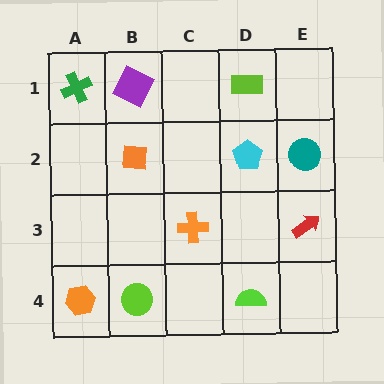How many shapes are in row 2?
3 shapes.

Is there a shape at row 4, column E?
No, that cell is empty.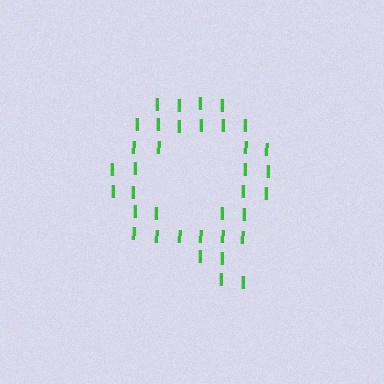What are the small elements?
The small elements are letter I's.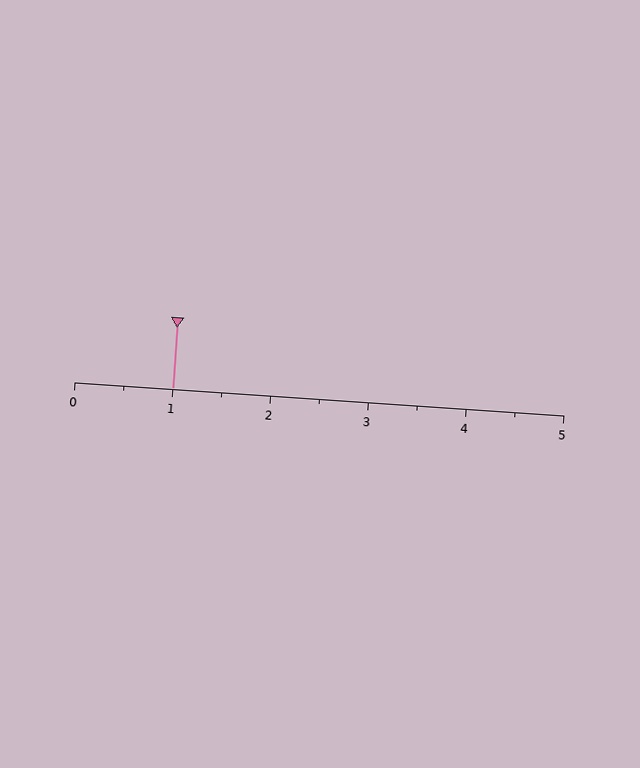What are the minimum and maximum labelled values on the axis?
The axis runs from 0 to 5.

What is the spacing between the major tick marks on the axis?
The major ticks are spaced 1 apart.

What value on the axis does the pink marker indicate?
The marker indicates approximately 1.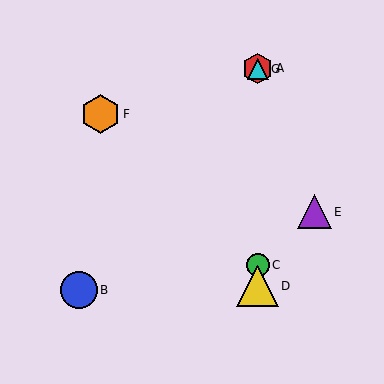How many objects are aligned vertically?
4 objects (A, C, D, G) are aligned vertically.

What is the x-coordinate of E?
Object E is at x≈314.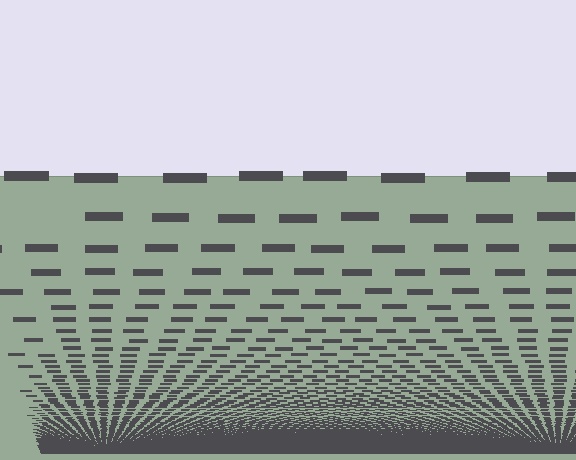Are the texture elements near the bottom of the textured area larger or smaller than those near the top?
Smaller. The gradient is inverted — elements near the bottom are smaller and denser.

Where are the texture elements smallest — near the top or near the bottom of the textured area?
Near the bottom.